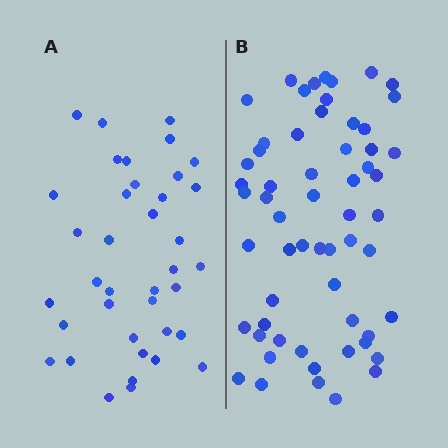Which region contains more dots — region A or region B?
Region B (the right region) has more dots.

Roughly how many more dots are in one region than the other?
Region B has approximately 20 more dots than region A.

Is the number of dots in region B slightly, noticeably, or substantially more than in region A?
Region B has substantially more. The ratio is roughly 1.6 to 1.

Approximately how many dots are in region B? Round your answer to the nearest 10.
About 60 dots. (The exact count is 59, which rounds to 60.)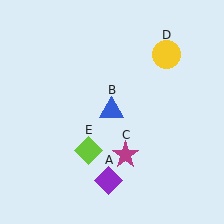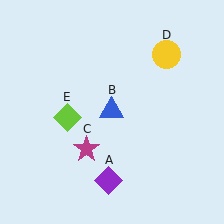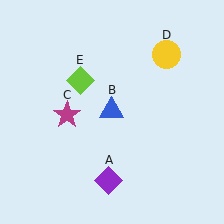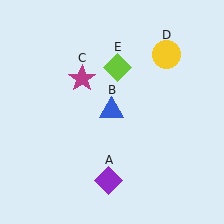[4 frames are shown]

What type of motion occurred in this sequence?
The magenta star (object C), lime diamond (object E) rotated clockwise around the center of the scene.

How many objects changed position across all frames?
2 objects changed position: magenta star (object C), lime diamond (object E).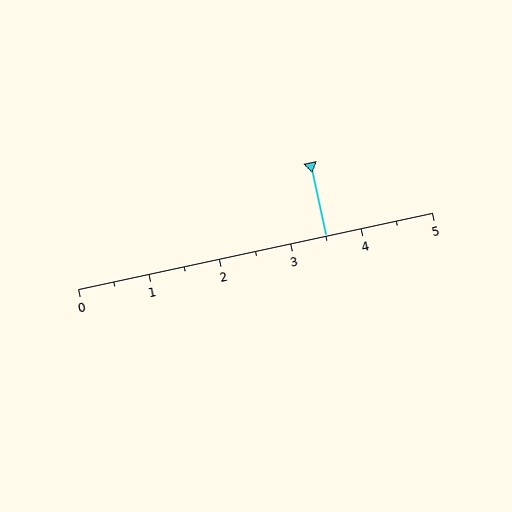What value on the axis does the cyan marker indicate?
The marker indicates approximately 3.5.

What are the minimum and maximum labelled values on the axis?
The axis runs from 0 to 5.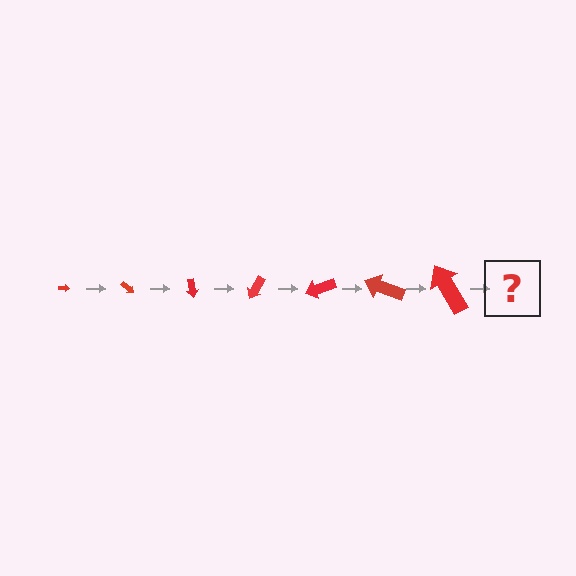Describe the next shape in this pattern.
It should be an arrow, larger than the previous one and rotated 280 degrees from the start.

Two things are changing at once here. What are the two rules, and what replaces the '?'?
The two rules are that the arrow grows larger each step and it rotates 40 degrees each step. The '?' should be an arrow, larger than the previous one and rotated 280 degrees from the start.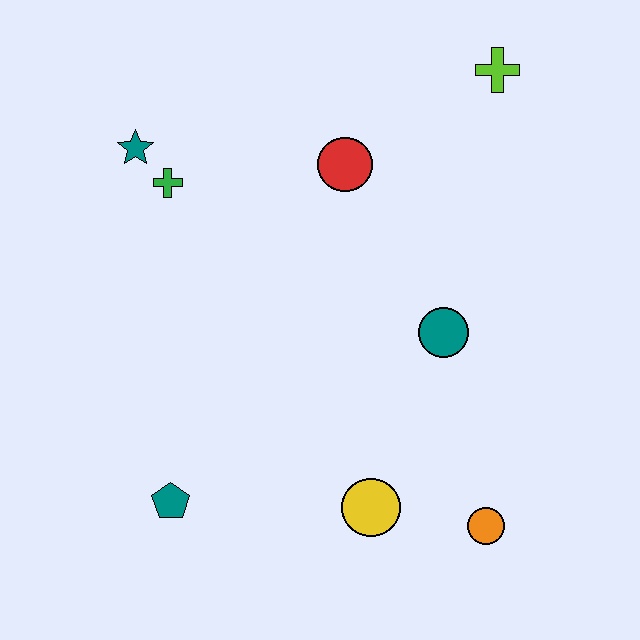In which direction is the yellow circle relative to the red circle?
The yellow circle is below the red circle.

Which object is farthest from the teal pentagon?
The lime cross is farthest from the teal pentagon.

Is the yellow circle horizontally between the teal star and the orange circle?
Yes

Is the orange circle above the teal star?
No